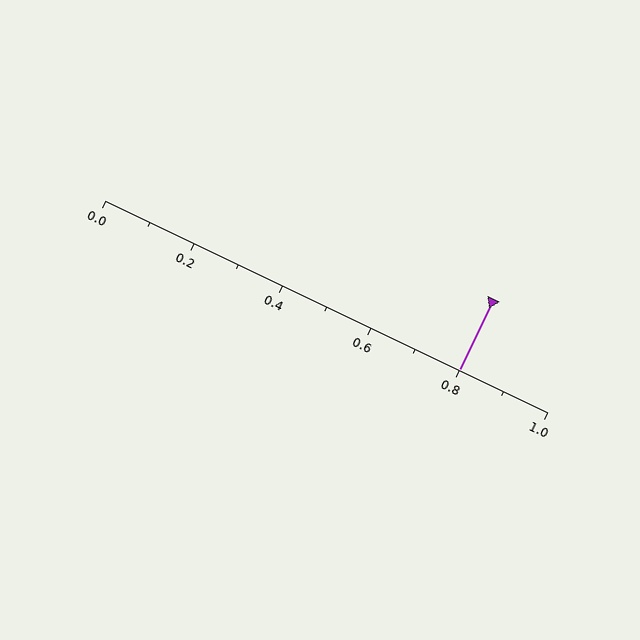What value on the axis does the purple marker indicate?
The marker indicates approximately 0.8.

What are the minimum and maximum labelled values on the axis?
The axis runs from 0.0 to 1.0.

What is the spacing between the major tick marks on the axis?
The major ticks are spaced 0.2 apart.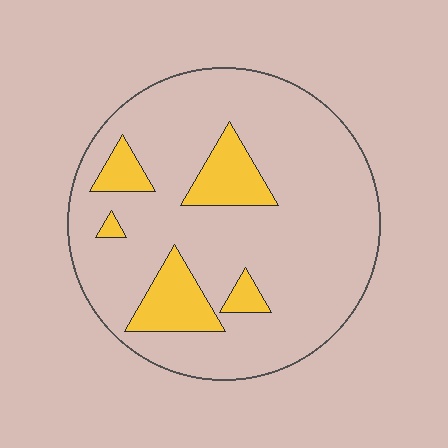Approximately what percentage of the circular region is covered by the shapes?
Approximately 15%.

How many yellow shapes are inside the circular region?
5.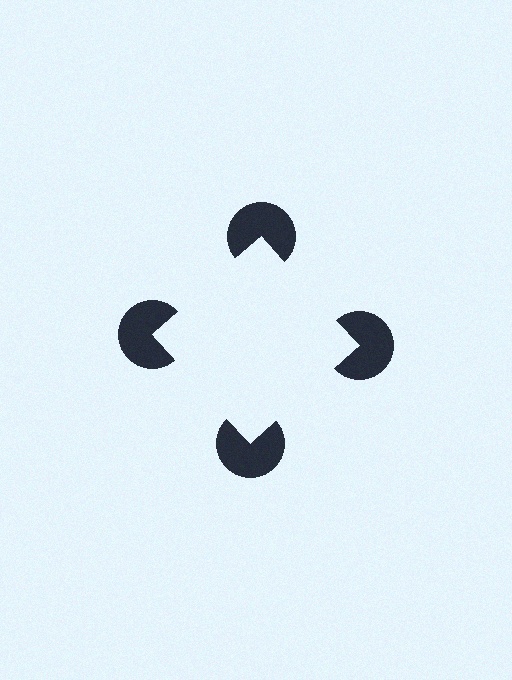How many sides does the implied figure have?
4 sides.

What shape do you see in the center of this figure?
An illusory square — its edges are inferred from the aligned wedge cuts in the pac-man discs, not physically drawn.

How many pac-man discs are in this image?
There are 4 — one at each vertex of the illusory square.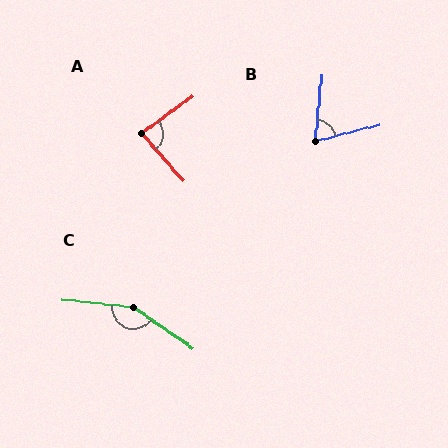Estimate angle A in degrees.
Approximately 84 degrees.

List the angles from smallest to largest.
B (70°), A (84°), C (152°).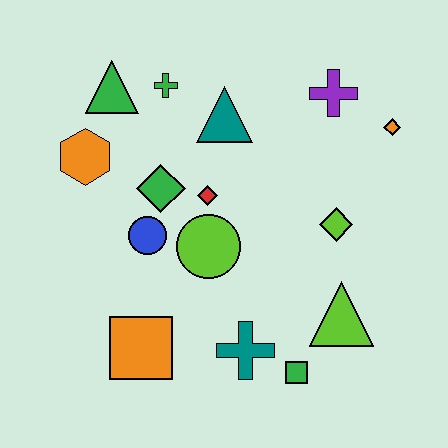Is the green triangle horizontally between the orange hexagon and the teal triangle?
Yes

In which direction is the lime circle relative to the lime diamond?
The lime circle is to the left of the lime diamond.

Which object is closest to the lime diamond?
The lime triangle is closest to the lime diamond.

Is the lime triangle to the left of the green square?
No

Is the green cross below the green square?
No